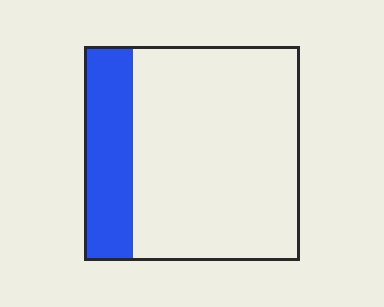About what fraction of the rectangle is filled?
About one quarter (1/4).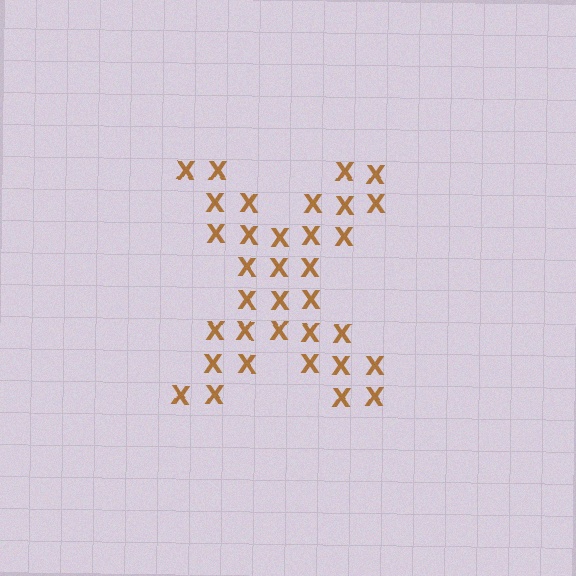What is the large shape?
The large shape is the letter X.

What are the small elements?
The small elements are letter X's.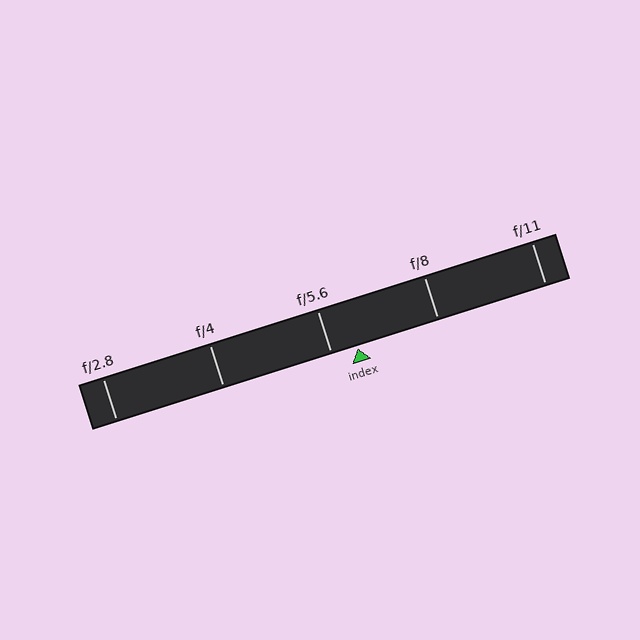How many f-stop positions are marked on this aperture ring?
There are 5 f-stop positions marked.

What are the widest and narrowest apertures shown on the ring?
The widest aperture shown is f/2.8 and the narrowest is f/11.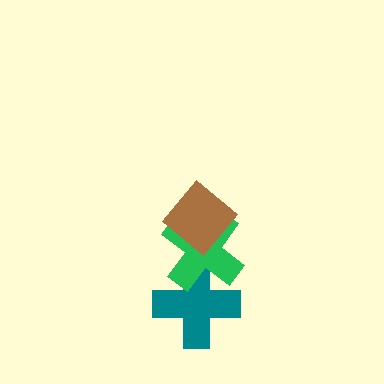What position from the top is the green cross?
The green cross is 2nd from the top.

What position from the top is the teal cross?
The teal cross is 3rd from the top.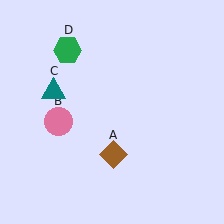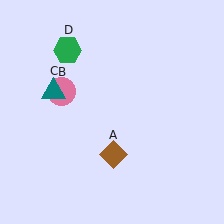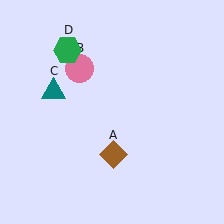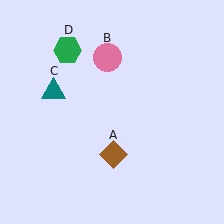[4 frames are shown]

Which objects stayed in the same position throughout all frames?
Brown diamond (object A) and teal triangle (object C) and green hexagon (object D) remained stationary.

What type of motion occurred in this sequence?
The pink circle (object B) rotated clockwise around the center of the scene.